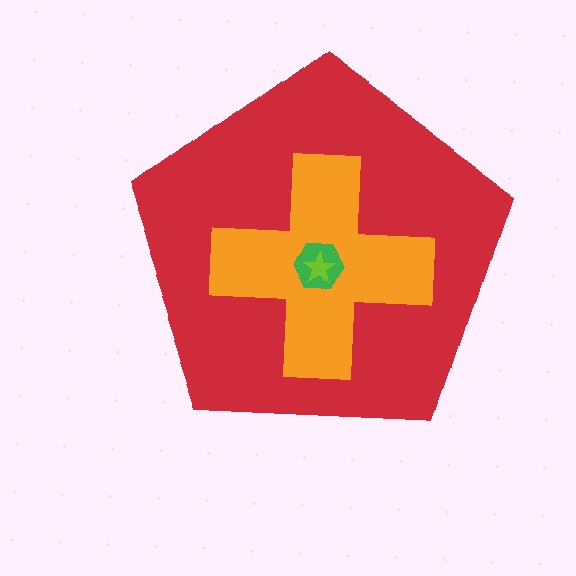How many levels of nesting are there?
4.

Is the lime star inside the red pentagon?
Yes.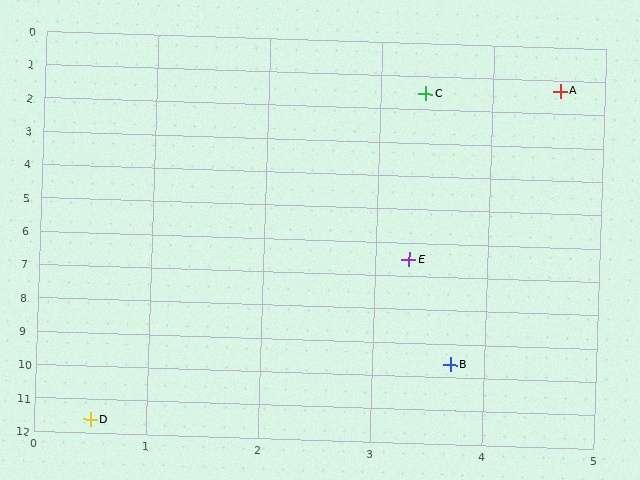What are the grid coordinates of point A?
Point A is at approximately (4.6, 1.3).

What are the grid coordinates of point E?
Point E is at approximately (3.3, 6.5).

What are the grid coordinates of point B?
Point B is at approximately (3.7, 9.6).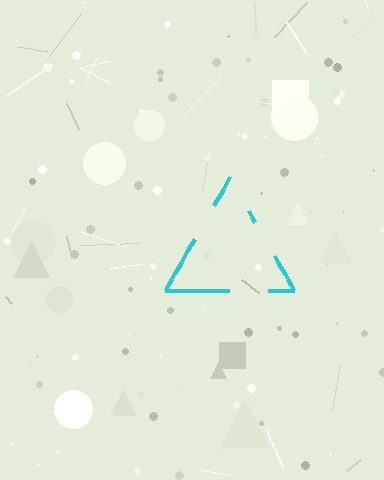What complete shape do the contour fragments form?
The contour fragments form a triangle.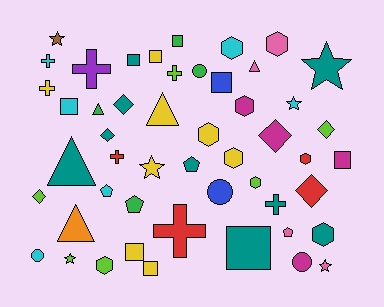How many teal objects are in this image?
There are 9 teal objects.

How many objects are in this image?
There are 50 objects.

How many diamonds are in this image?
There are 6 diamonds.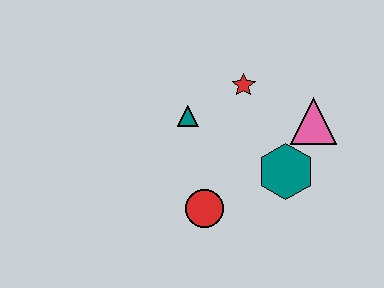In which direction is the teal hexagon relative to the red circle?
The teal hexagon is to the right of the red circle.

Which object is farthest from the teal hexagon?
The teal triangle is farthest from the teal hexagon.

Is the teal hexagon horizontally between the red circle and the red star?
No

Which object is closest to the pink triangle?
The teal hexagon is closest to the pink triangle.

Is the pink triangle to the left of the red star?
No